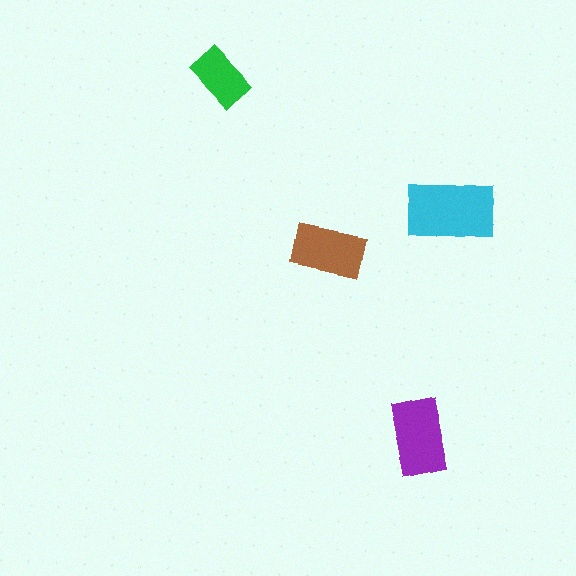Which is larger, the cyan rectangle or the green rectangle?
The cyan one.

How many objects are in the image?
There are 4 objects in the image.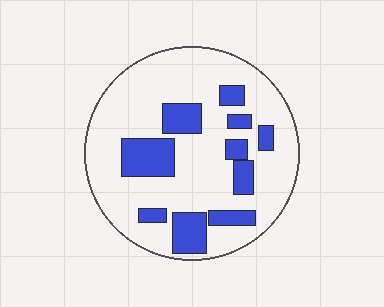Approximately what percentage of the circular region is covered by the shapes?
Approximately 25%.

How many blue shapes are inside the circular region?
10.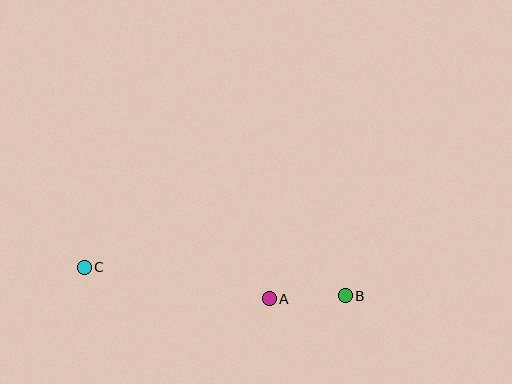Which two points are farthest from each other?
Points B and C are farthest from each other.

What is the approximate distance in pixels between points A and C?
The distance between A and C is approximately 188 pixels.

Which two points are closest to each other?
Points A and B are closest to each other.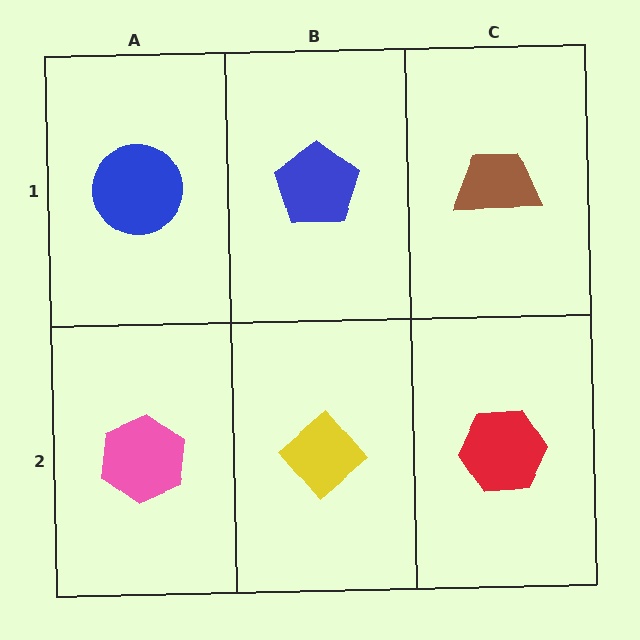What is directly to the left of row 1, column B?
A blue circle.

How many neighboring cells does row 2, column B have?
3.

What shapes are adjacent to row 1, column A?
A pink hexagon (row 2, column A), a blue pentagon (row 1, column B).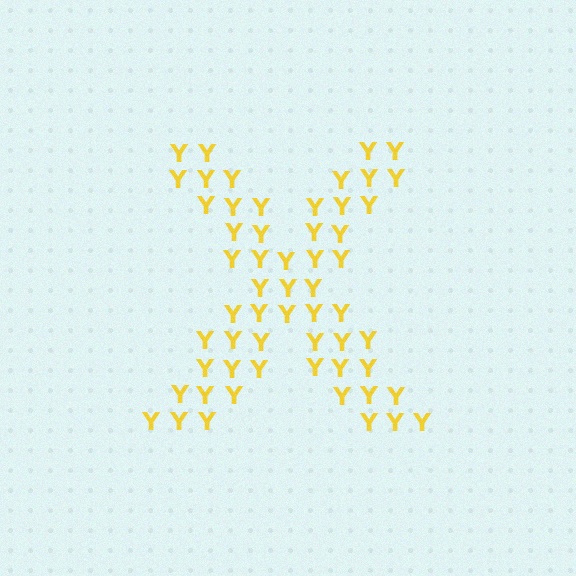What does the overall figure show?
The overall figure shows the letter X.